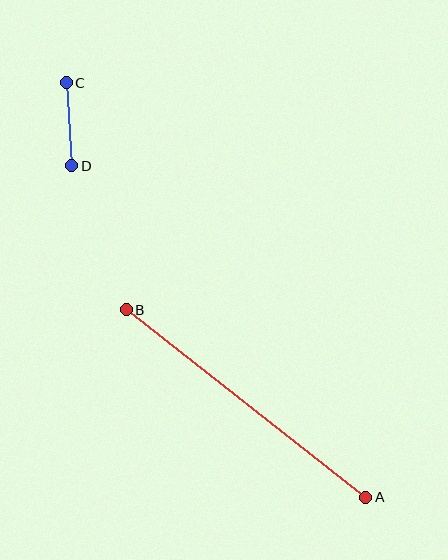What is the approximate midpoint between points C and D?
The midpoint is at approximately (69, 124) pixels.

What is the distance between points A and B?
The distance is approximately 305 pixels.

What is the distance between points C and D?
The distance is approximately 83 pixels.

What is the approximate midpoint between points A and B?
The midpoint is at approximately (246, 404) pixels.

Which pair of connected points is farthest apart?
Points A and B are farthest apart.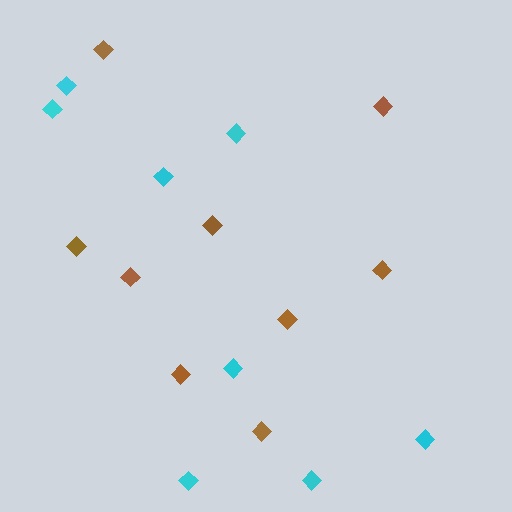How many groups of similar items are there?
There are 2 groups: one group of cyan diamonds (8) and one group of brown diamonds (9).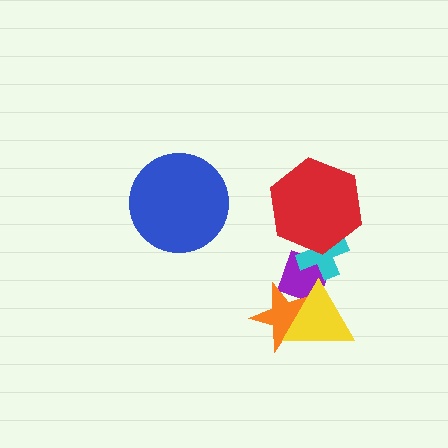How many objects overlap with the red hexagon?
1 object overlaps with the red hexagon.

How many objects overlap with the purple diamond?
3 objects overlap with the purple diamond.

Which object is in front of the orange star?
The yellow triangle is in front of the orange star.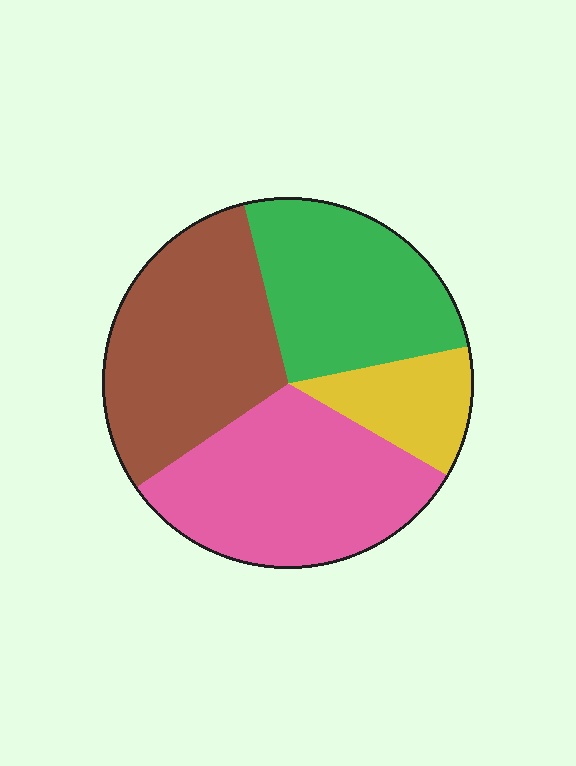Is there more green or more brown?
Brown.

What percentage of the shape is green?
Green takes up about one quarter (1/4) of the shape.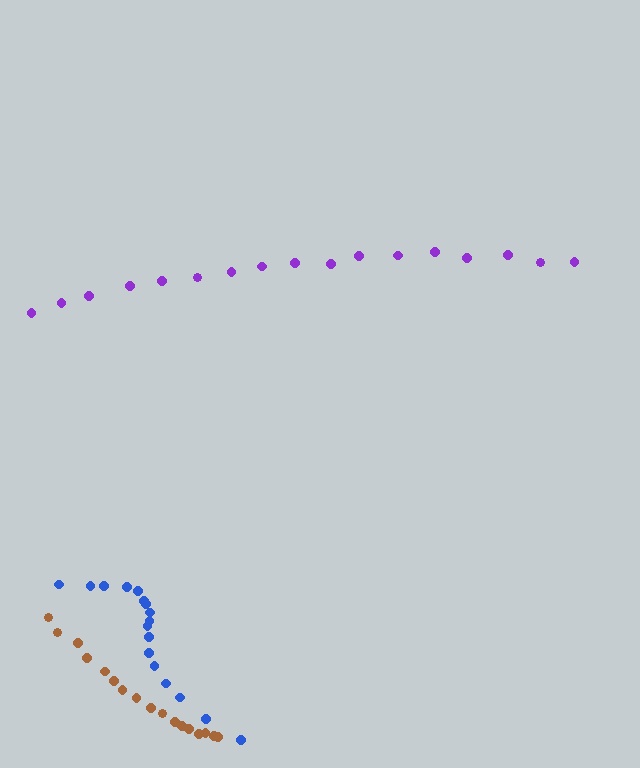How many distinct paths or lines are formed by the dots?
There are 3 distinct paths.